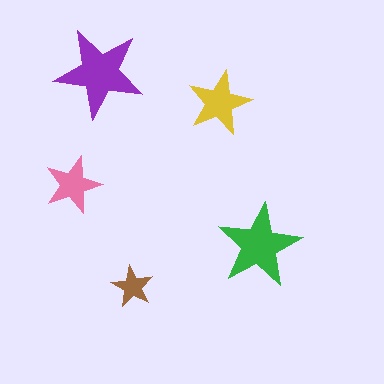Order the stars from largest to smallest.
the purple one, the green one, the yellow one, the pink one, the brown one.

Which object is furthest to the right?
The green star is rightmost.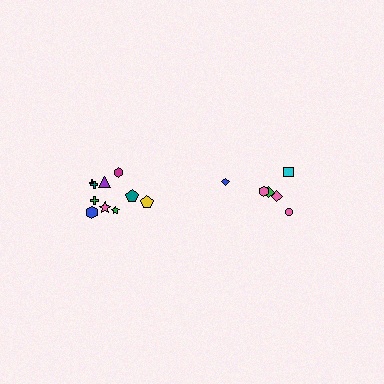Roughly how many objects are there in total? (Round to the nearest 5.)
Roughly 15 objects in total.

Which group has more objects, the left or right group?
The left group.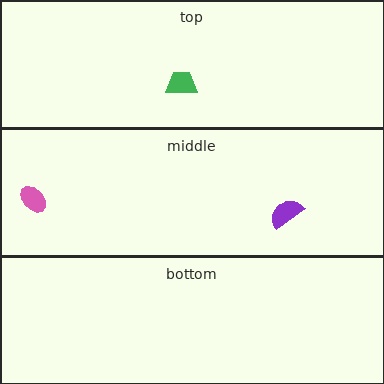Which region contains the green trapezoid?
The top region.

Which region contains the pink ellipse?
The middle region.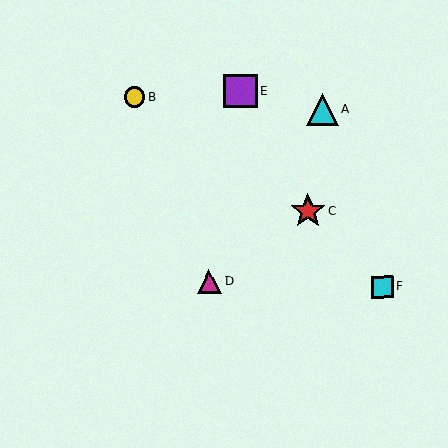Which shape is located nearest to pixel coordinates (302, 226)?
The red star (labeled C) at (308, 211) is nearest to that location.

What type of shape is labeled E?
Shape E is a purple square.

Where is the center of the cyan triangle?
The center of the cyan triangle is at (322, 109).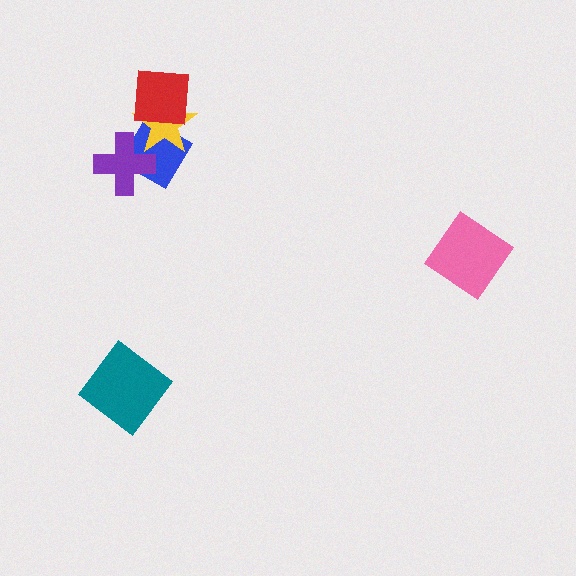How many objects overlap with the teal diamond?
0 objects overlap with the teal diamond.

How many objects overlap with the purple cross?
2 objects overlap with the purple cross.